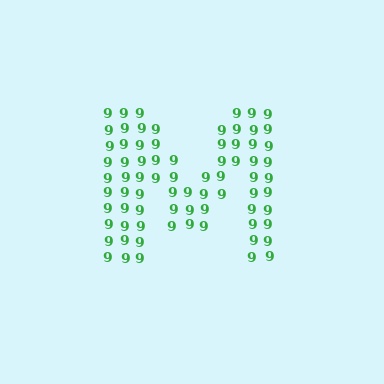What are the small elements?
The small elements are digit 9's.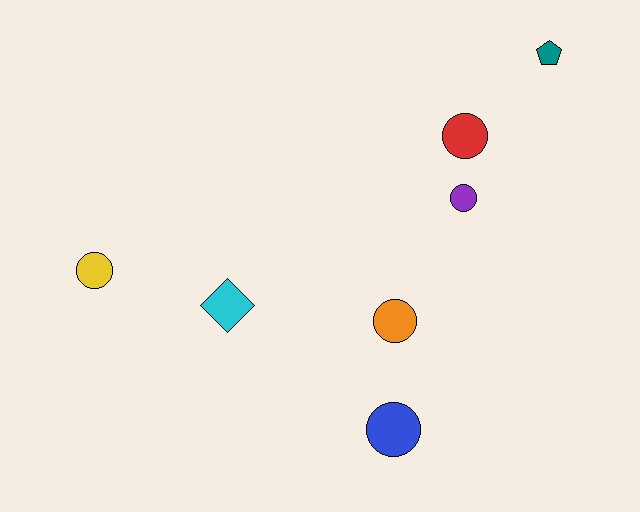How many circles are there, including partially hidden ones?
There are 5 circles.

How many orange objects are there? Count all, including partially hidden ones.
There is 1 orange object.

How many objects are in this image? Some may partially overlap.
There are 7 objects.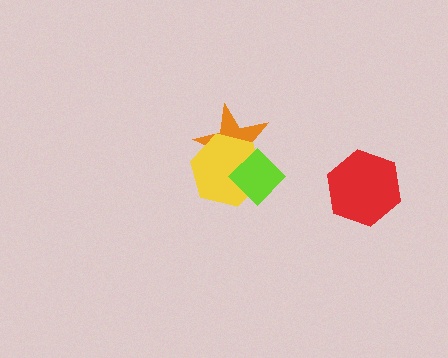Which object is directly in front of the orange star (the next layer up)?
The yellow hexagon is directly in front of the orange star.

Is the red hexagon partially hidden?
No, no other shape covers it.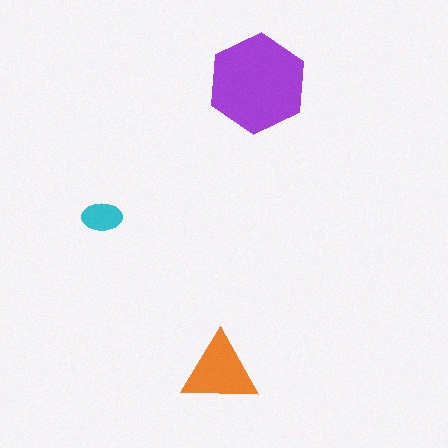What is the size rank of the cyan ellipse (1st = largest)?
3rd.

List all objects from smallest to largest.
The cyan ellipse, the orange triangle, the purple hexagon.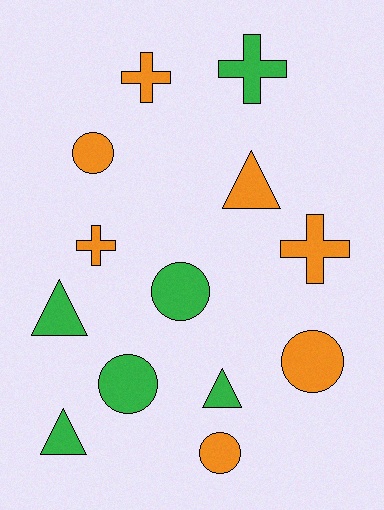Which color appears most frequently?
Orange, with 7 objects.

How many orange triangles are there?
There is 1 orange triangle.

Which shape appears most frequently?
Circle, with 5 objects.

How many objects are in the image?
There are 13 objects.